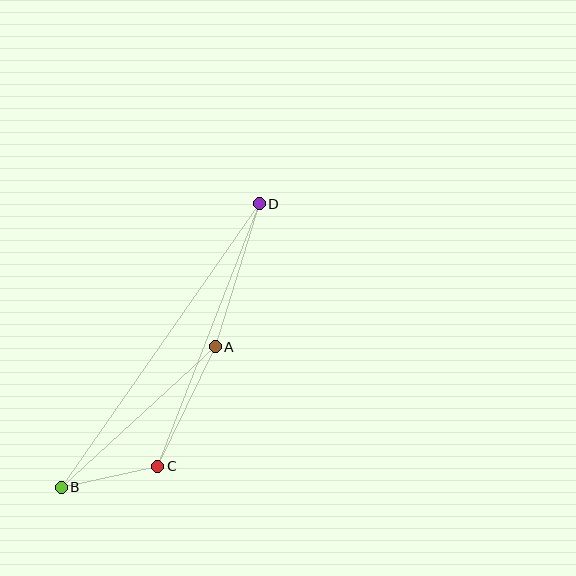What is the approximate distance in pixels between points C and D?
The distance between C and D is approximately 281 pixels.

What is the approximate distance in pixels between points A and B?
The distance between A and B is approximately 209 pixels.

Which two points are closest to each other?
Points B and C are closest to each other.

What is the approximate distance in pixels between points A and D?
The distance between A and D is approximately 149 pixels.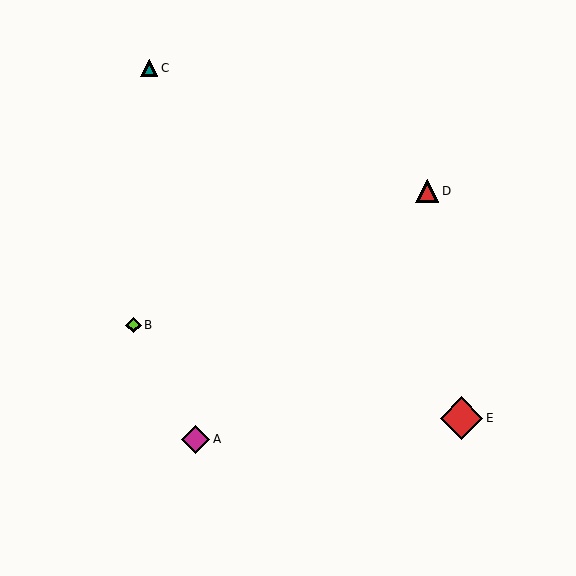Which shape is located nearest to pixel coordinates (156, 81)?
The teal triangle (labeled C) at (149, 68) is nearest to that location.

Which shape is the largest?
The red diamond (labeled E) is the largest.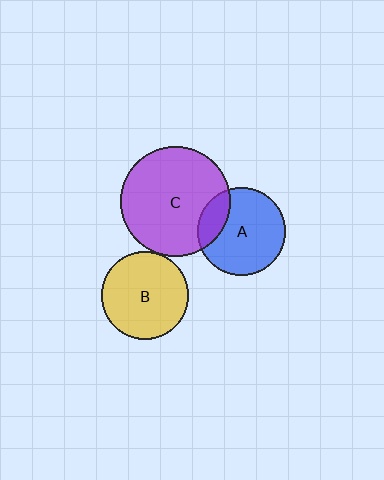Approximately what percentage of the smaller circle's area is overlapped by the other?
Approximately 20%.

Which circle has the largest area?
Circle C (purple).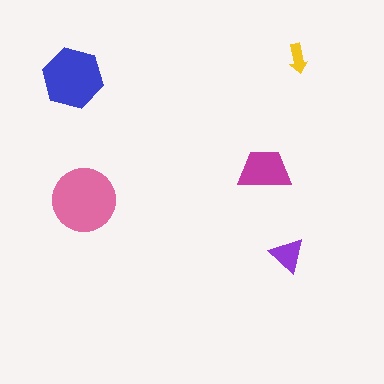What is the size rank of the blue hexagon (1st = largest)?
2nd.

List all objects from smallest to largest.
The yellow arrow, the purple triangle, the magenta trapezoid, the blue hexagon, the pink circle.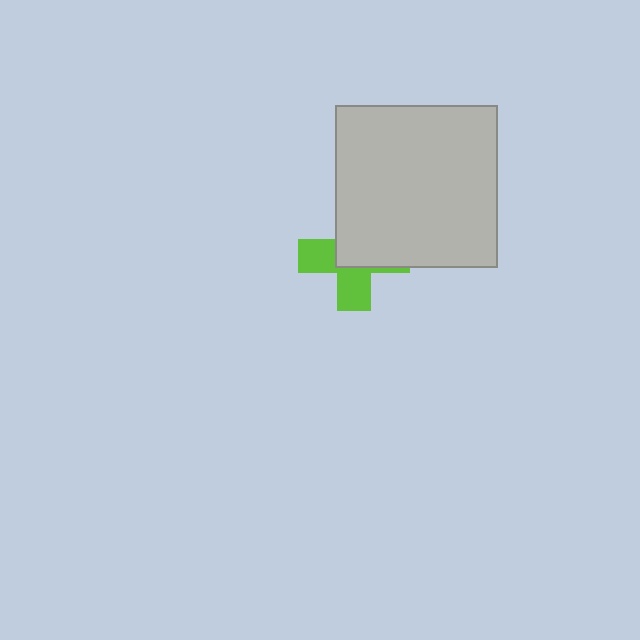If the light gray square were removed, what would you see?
You would see the complete lime cross.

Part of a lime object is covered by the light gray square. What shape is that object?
It is a cross.